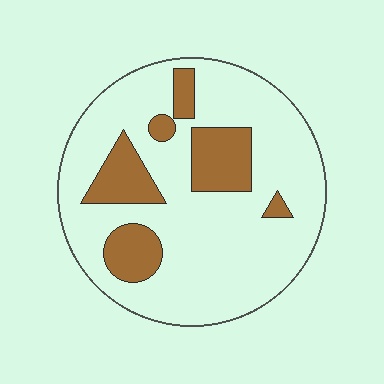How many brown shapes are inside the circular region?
6.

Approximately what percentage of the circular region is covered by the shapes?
Approximately 20%.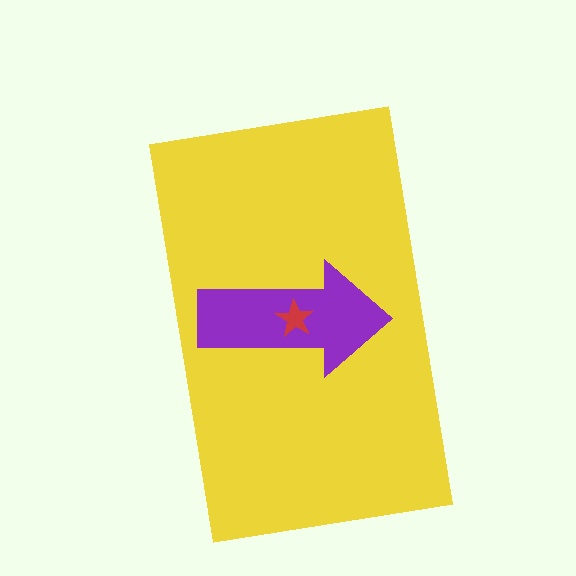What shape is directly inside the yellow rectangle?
The purple arrow.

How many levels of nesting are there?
3.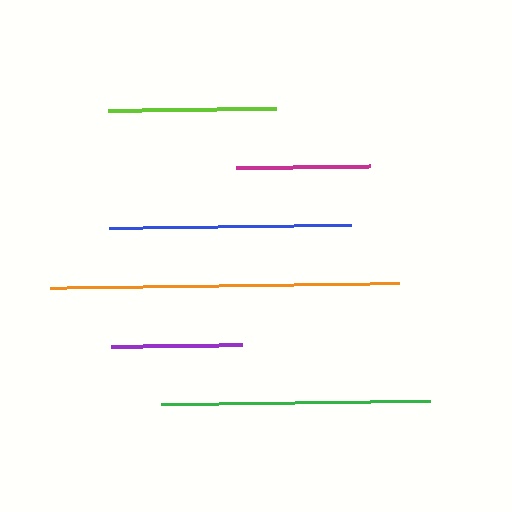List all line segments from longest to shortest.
From longest to shortest: orange, green, blue, lime, magenta, purple.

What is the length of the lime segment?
The lime segment is approximately 168 pixels long.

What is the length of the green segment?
The green segment is approximately 269 pixels long.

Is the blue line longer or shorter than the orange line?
The orange line is longer than the blue line.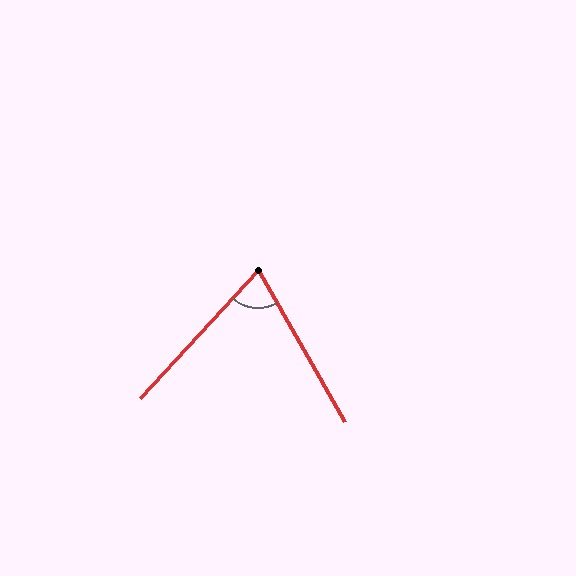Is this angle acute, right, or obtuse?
It is acute.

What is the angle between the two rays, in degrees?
Approximately 72 degrees.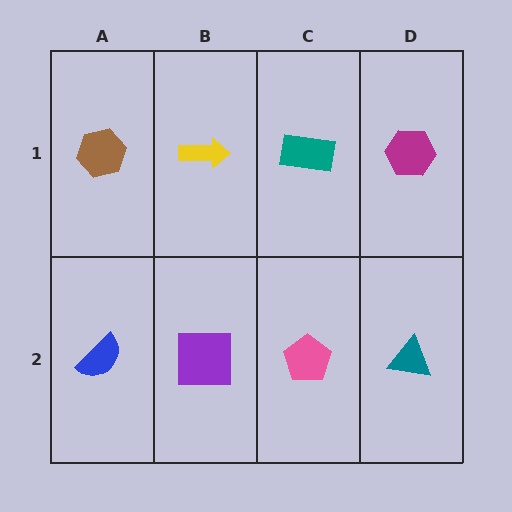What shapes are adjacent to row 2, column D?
A magenta hexagon (row 1, column D), a pink pentagon (row 2, column C).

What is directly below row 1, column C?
A pink pentagon.